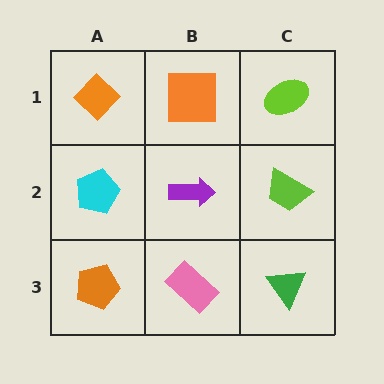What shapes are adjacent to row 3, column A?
A cyan pentagon (row 2, column A), a pink rectangle (row 3, column B).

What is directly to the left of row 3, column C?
A pink rectangle.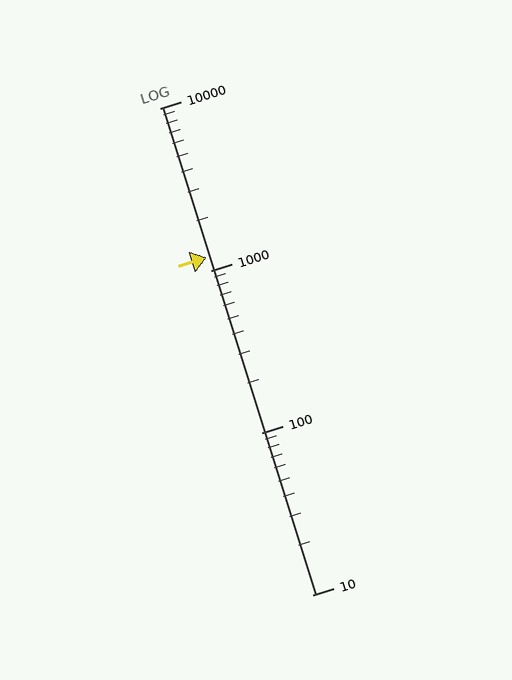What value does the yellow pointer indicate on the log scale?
The pointer indicates approximately 1200.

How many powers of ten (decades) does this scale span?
The scale spans 3 decades, from 10 to 10000.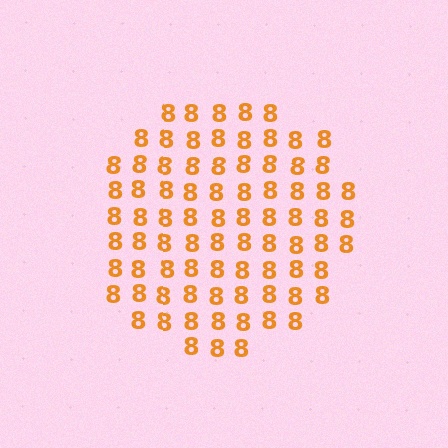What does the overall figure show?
The overall figure shows a circle.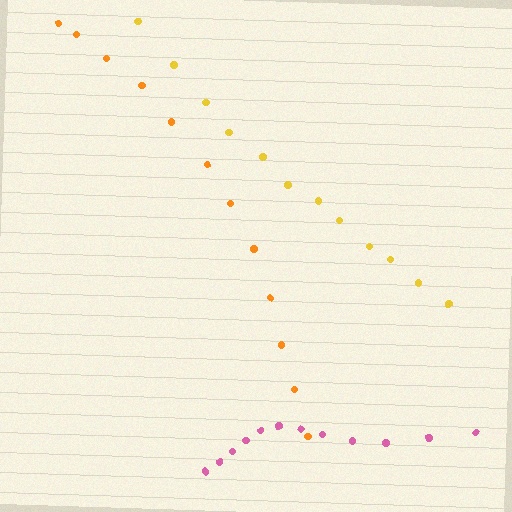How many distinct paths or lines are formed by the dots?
There are 3 distinct paths.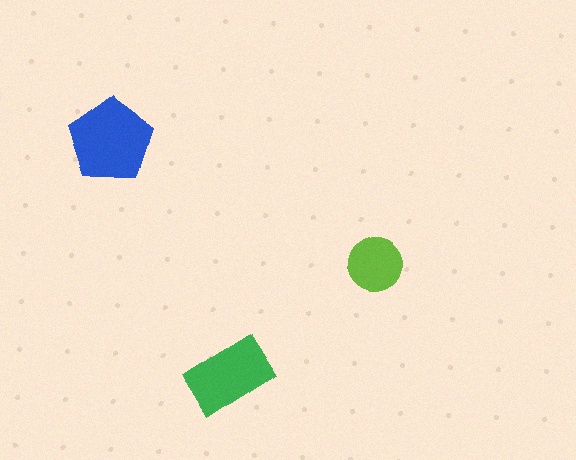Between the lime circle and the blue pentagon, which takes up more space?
The blue pentagon.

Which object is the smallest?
The lime circle.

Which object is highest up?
The blue pentagon is topmost.